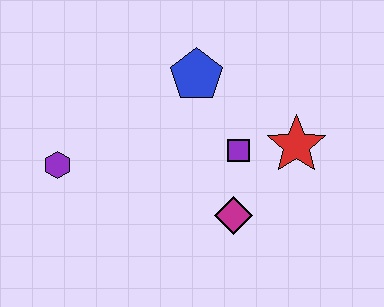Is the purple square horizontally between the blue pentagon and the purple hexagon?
No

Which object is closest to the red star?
The purple square is closest to the red star.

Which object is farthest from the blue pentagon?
The purple hexagon is farthest from the blue pentagon.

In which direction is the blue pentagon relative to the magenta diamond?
The blue pentagon is above the magenta diamond.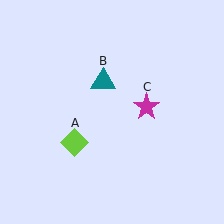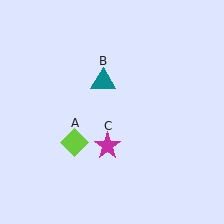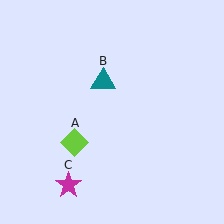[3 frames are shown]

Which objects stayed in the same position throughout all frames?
Lime diamond (object A) and teal triangle (object B) remained stationary.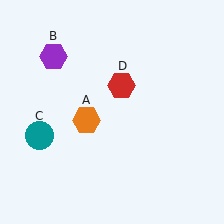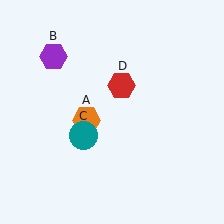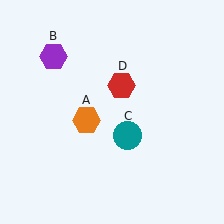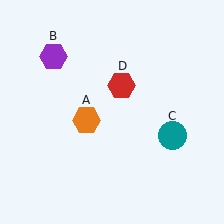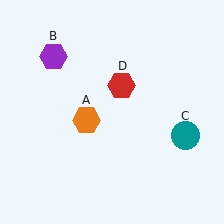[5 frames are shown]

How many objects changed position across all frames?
1 object changed position: teal circle (object C).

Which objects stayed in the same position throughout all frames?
Orange hexagon (object A) and purple hexagon (object B) and red hexagon (object D) remained stationary.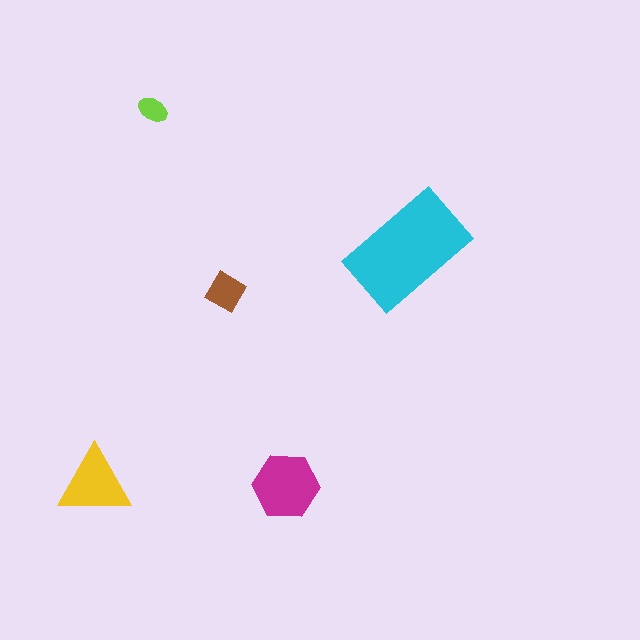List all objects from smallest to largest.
The lime ellipse, the brown diamond, the yellow triangle, the magenta hexagon, the cyan rectangle.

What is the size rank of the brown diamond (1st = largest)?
4th.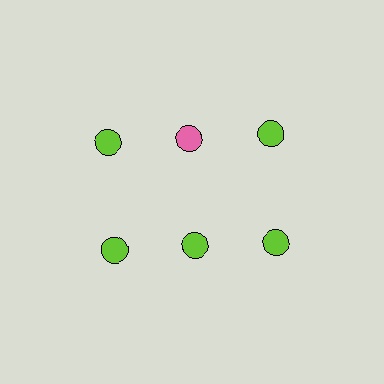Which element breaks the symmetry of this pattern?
The pink circle in the top row, second from left column breaks the symmetry. All other shapes are lime circles.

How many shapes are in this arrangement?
There are 6 shapes arranged in a grid pattern.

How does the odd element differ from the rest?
It has a different color: pink instead of lime.